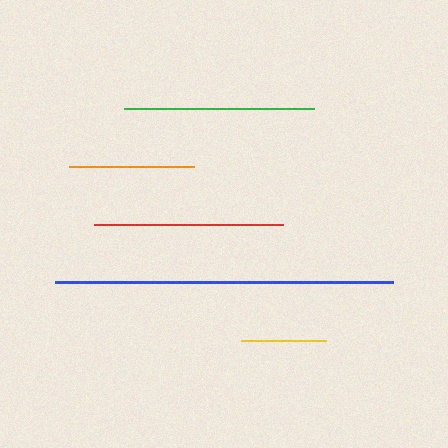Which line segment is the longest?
The blue line is the longest at approximately 339 pixels.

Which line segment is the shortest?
The yellow line is the shortest at approximately 85 pixels.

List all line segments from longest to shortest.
From longest to shortest: blue, green, red, orange, yellow.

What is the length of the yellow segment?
The yellow segment is approximately 85 pixels long.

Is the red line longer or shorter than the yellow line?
The red line is longer than the yellow line.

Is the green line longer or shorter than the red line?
The green line is longer than the red line.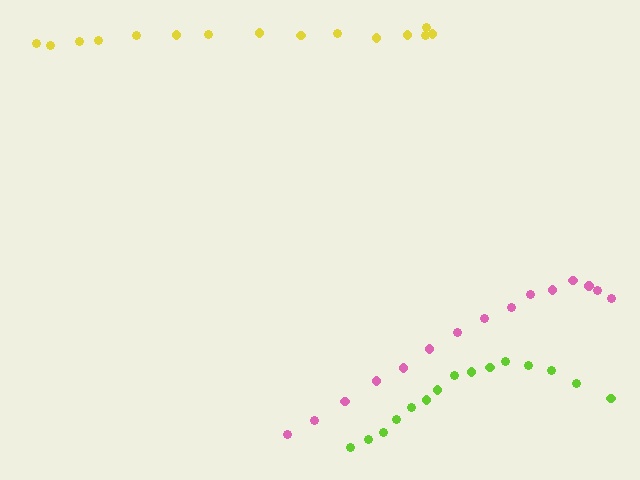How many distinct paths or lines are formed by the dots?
There are 3 distinct paths.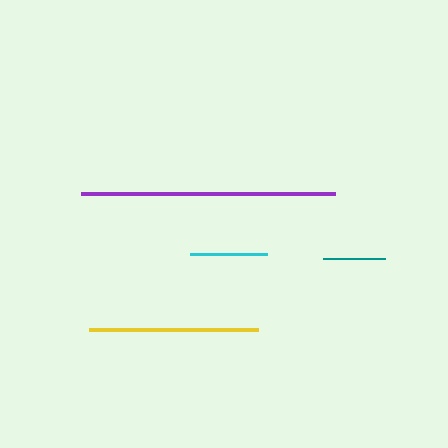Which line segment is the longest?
The purple line is the longest at approximately 254 pixels.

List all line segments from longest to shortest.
From longest to shortest: purple, yellow, cyan, teal.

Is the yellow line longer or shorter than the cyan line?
The yellow line is longer than the cyan line.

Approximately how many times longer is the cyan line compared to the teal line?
The cyan line is approximately 1.2 times the length of the teal line.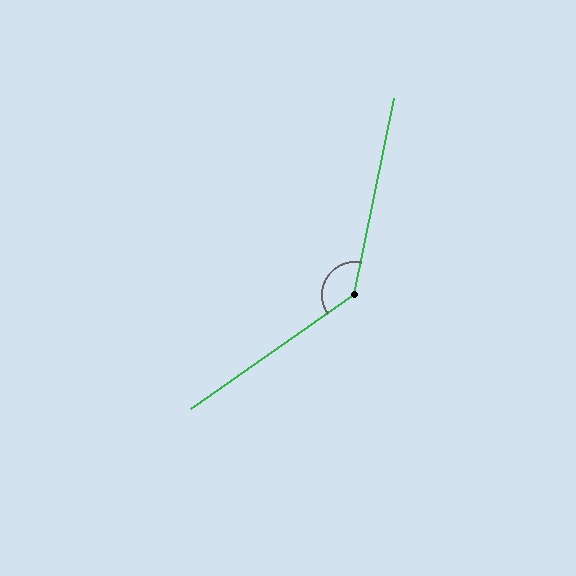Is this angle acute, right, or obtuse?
It is obtuse.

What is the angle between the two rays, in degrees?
Approximately 136 degrees.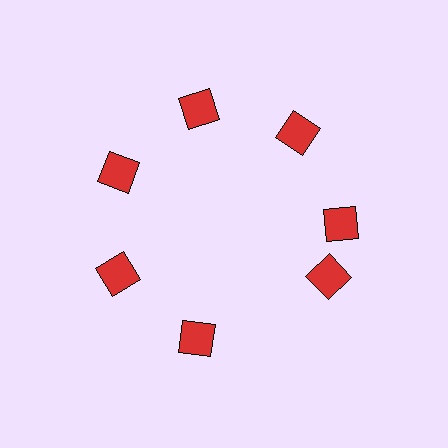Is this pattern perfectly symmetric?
No. The 7 red diamonds are arranged in a ring, but one element near the 5 o'clock position is rotated out of alignment along the ring, breaking the 7-fold rotational symmetry.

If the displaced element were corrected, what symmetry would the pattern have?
It would have 7-fold rotational symmetry — the pattern would map onto itself every 51 degrees.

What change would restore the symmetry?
The symmetry would be restored by rotating it back into even spacing with its neighbors so that all 7 diamonds sit at equal angles and equal distance from the center.